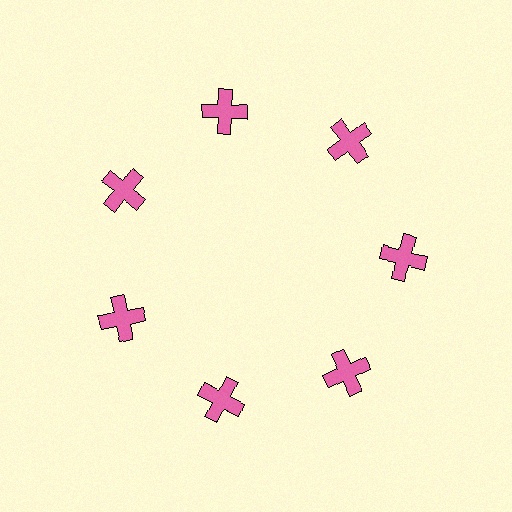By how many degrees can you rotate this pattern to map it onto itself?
The pattern maps onto itself every 51 degrees of rotation.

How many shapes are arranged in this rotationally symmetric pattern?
There are 7 shapes, arranged in 7 groups of 1.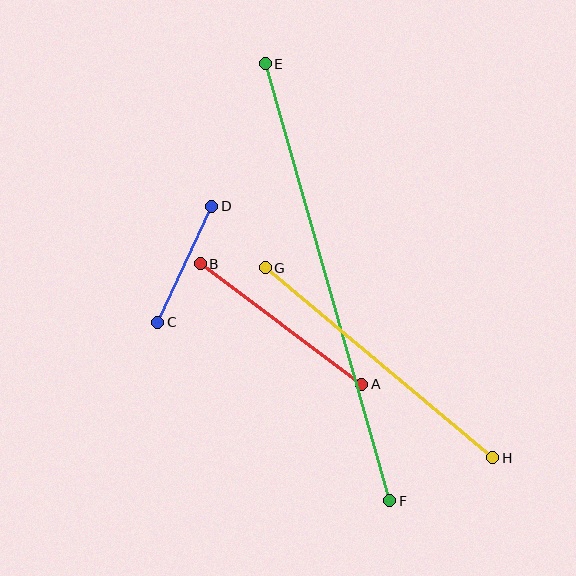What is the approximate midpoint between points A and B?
The midpoint is at approximately (281, 324) pixels.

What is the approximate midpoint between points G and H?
The midpoint is at approximately (379, 363) pixels.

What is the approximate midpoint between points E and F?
The midpoint is at approximately (327, 282) pixels.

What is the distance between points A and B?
The distance is approximately 201 pixels.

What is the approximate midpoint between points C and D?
The midpoint is at approximately (185, 264) pixels.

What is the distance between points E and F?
The distance is approximately 454 pixels.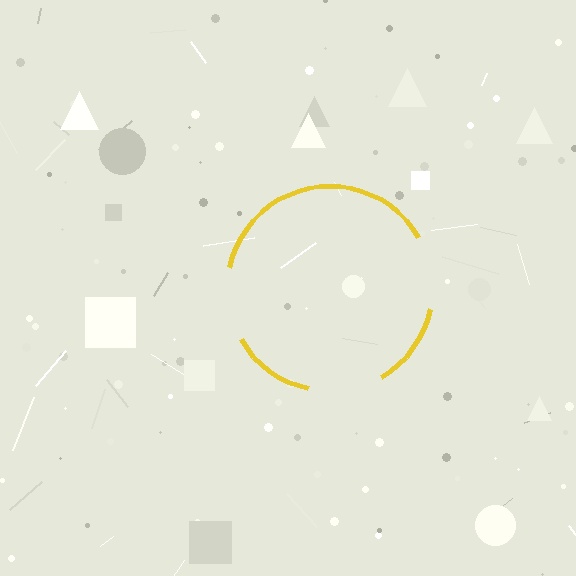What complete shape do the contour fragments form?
The contour fragments form a circle.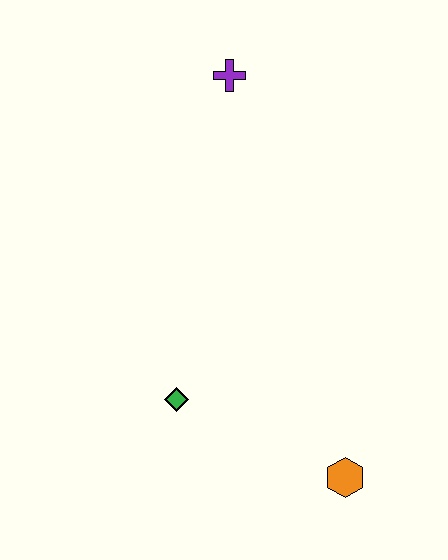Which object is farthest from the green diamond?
The purple cross is farthest from the green diamond.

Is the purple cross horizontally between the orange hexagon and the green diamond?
Yes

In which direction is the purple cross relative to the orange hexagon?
The purple cross is above the orange hexagon.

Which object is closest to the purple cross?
The green diamond is closest to the purple cross.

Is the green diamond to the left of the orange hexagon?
Yes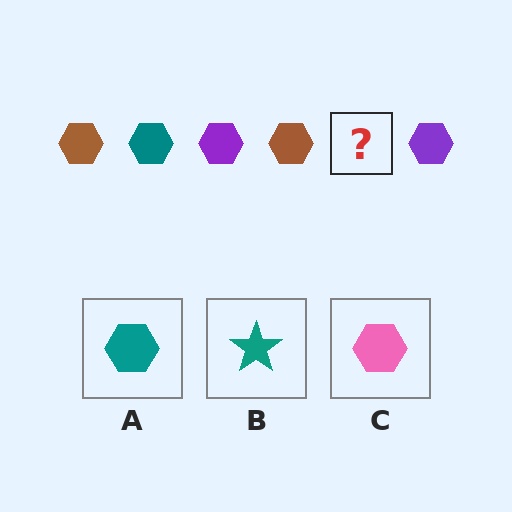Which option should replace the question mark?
Option A.